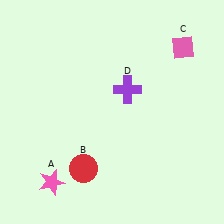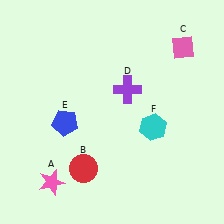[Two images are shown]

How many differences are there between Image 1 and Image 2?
There are 2 differences between the two images.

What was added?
A blue pentagon (E), a cyan hexagon (F) were added in Image 2.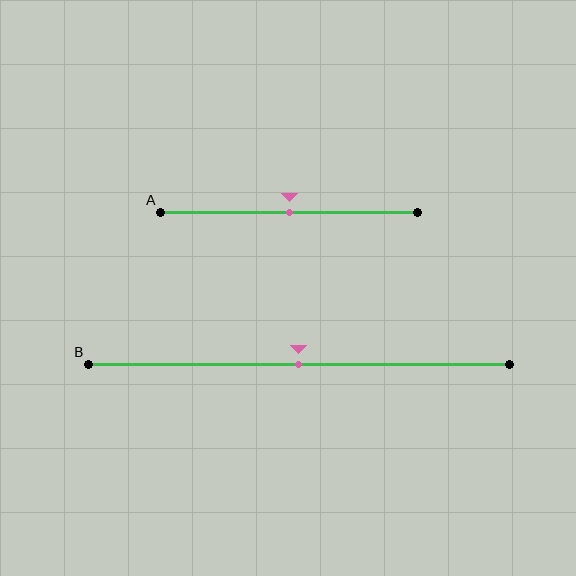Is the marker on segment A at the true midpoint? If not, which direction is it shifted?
Yes, the marker on segment A is at the true midpoint.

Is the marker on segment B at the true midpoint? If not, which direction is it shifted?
Yes, the marker on segment B is at the true midpoint.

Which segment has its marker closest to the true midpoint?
Segment A has its marker closest to the true midpoint.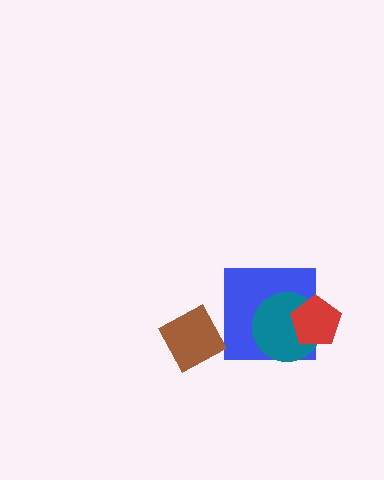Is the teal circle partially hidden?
Yes, it is partially covered by another shape.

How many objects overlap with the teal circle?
2 objects overlap with the teal circle.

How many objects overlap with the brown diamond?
0 objects overlap with the brown diamond.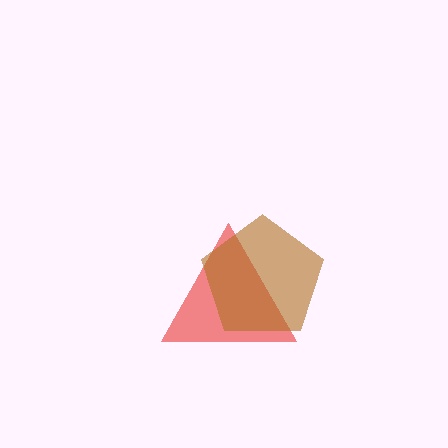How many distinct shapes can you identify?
There are 2 distinct shapes: a red triangle, a brown pentagon.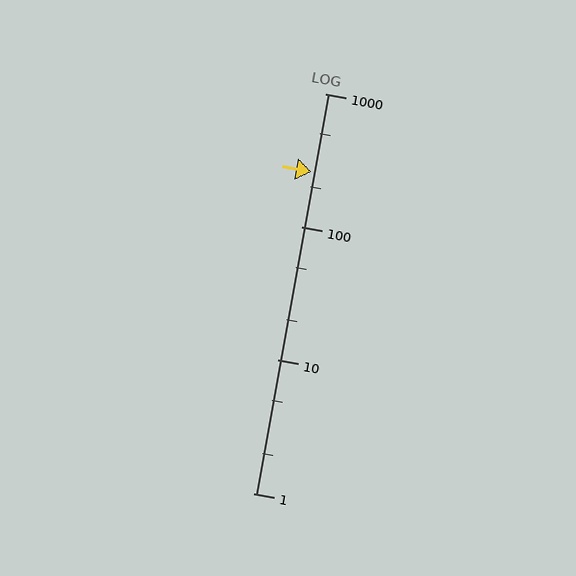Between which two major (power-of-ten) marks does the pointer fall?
The pointer is between 100 and 1000.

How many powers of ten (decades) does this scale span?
The scale spans 3 decades, from 1 to 1000.